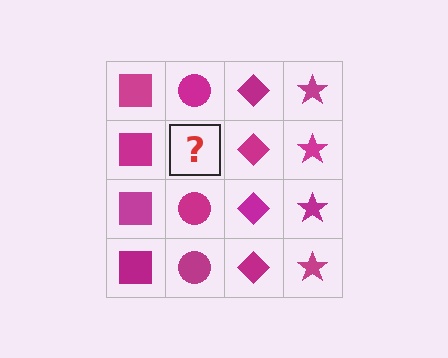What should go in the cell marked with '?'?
The missing cell should contain a magenta circle.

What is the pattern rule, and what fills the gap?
The rule is that each column has a consistent shape. The gap should be filled with a magenta circle.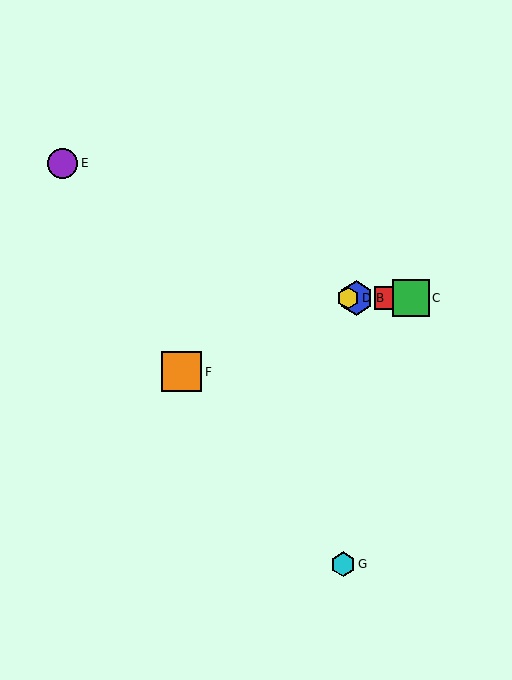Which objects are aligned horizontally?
Objects A, B, C, D are aligned horizontally.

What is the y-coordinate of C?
Object C is at y≈298.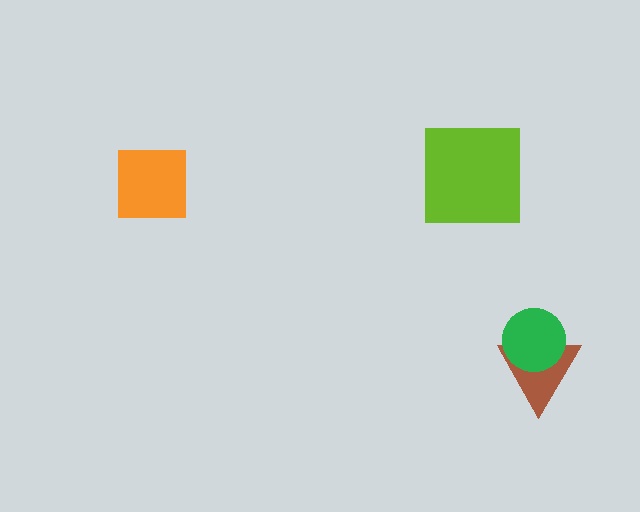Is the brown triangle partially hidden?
Yes, it is partially covered by another shape.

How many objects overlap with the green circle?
1 object overlaps with the green circle.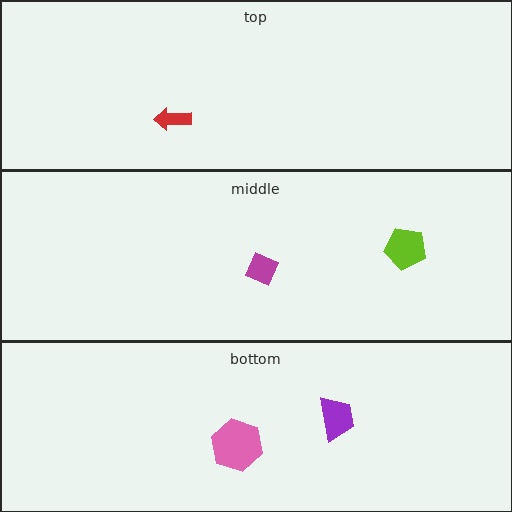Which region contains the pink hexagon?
The bottom region.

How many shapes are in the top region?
1.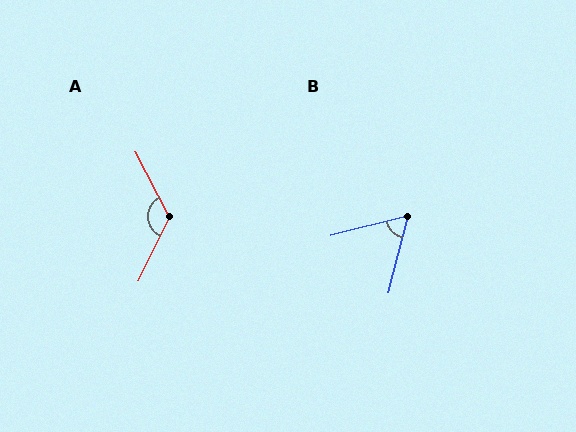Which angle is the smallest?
B, at approximately 62 degrees.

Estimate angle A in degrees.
Approximately 127 degrees.